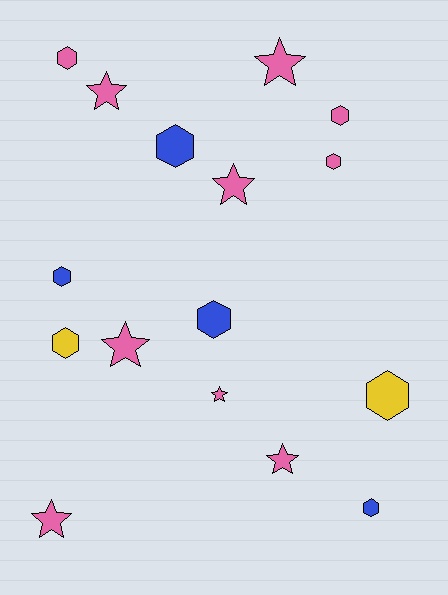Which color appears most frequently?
Pink, with 10 objects.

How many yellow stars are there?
There are no yellow stars.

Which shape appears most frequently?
Hexagon, with 9 objects.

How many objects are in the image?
There are 16 objects.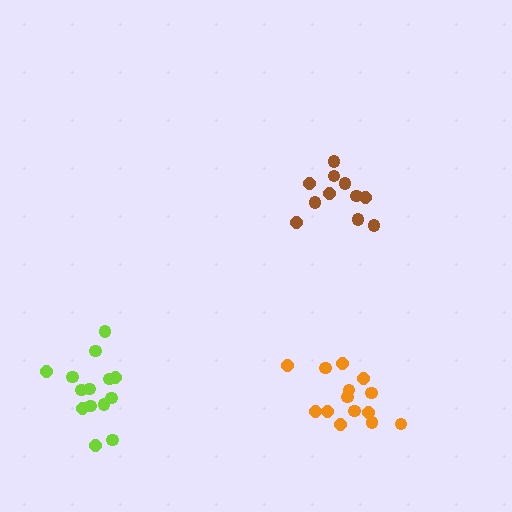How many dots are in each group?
Group 1: 14 dots, Group 2: 11 dots, Group 3: 14 dots (39 total).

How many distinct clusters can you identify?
There are 3 distinct clusters.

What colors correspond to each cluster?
The clusters are colored: lime, brown, orange.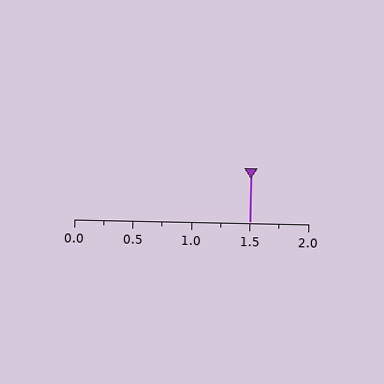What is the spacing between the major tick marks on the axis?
The major ticks are spaced 0.5 apart.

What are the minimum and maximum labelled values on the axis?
The axis runs from 0.0 to 2.0.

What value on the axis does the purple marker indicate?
The marker indicates approximately 1.5.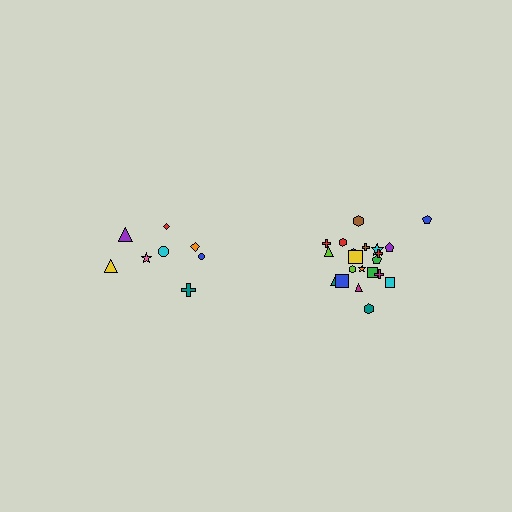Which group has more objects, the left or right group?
The right group.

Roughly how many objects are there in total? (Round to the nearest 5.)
Roughly 30 objects in total.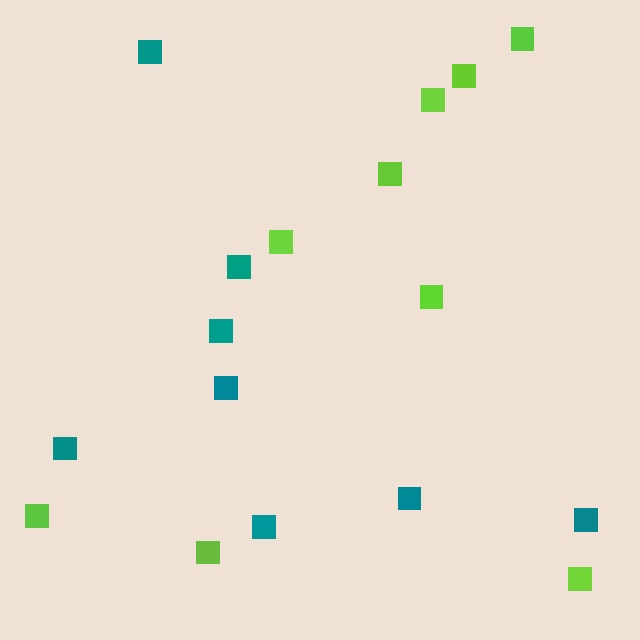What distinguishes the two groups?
There are 2 groups: one group of teal squares (8) and one group of lime squares (9).